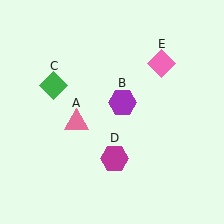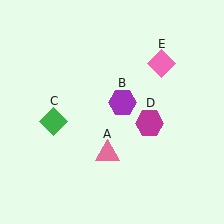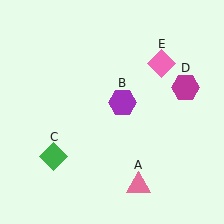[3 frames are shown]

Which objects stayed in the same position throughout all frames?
Purple hexagon (object B) and pink diamond (object E) remained stationary.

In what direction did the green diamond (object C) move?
The green diamond (object C) moved down.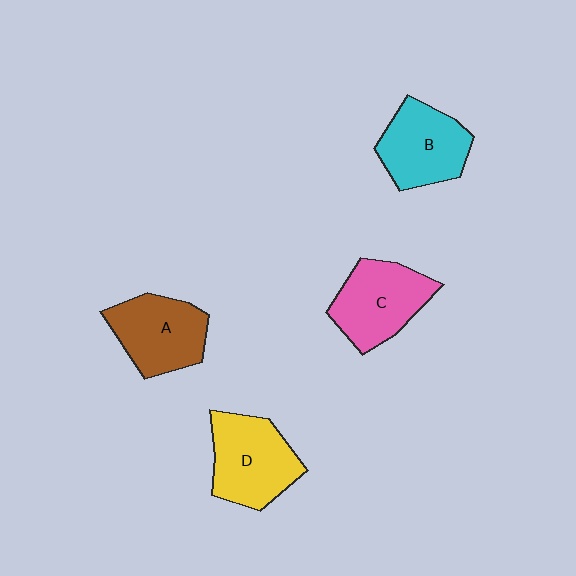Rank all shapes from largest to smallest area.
From largest to smallest: D (yellow), C (pink), A (brown), B (cyan).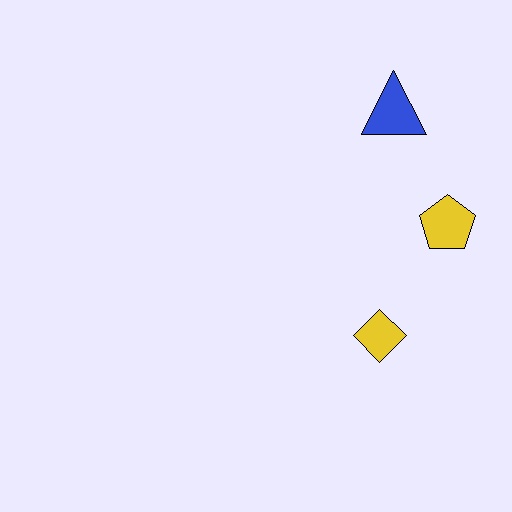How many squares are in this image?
There are no squares.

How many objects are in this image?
There are 3 objects.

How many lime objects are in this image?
There are no lime objects.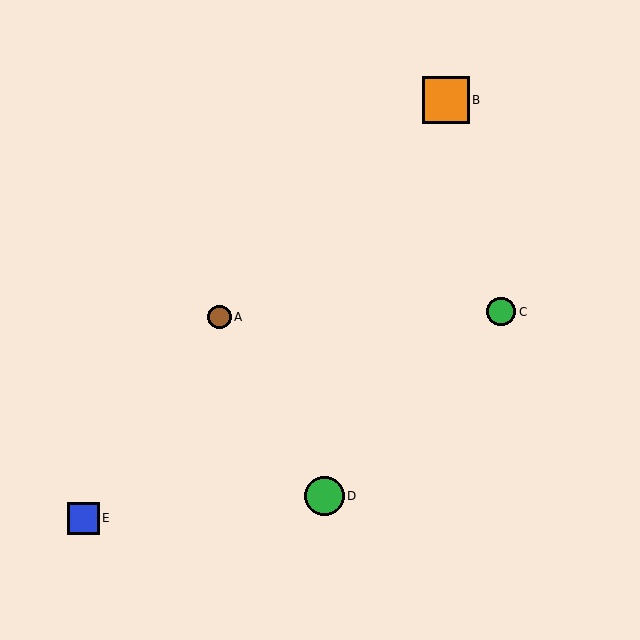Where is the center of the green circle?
The center of the green circle is at (324, 496).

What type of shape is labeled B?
Shape B is an orange square.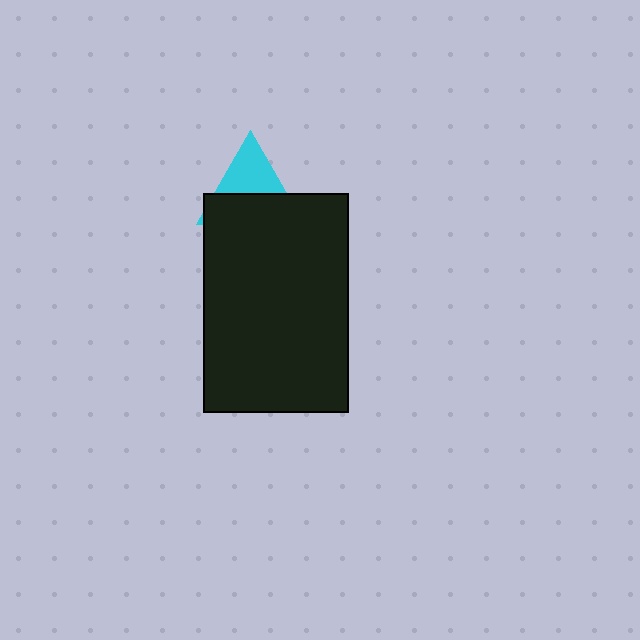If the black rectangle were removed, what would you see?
You would see the complete cyan triangle.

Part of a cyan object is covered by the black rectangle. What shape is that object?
It is a triangle.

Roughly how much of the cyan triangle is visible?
About half of it is visible (roughly 45%).